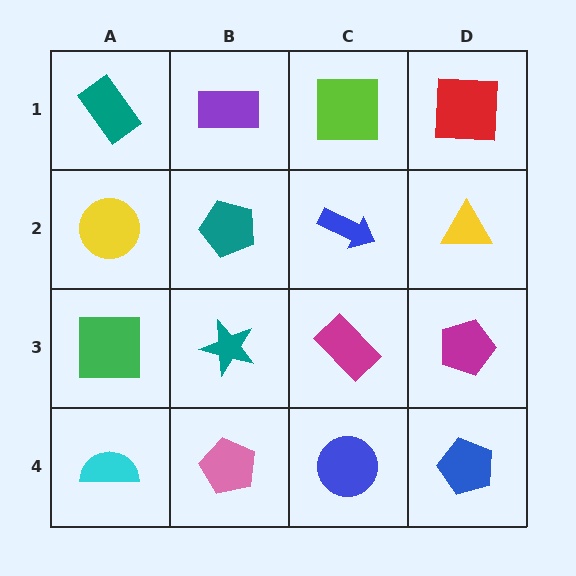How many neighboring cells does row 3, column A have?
3.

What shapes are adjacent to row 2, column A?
A teal rectangle (row 1, column A), a green square (row 3, column A), a teal pentagon (row 2, column B).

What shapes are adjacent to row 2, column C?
A lime square (row 1, column C), a magenta rectangle (row 3, column C), a teal pentagon (row 2, column B), a yellow triangle (row 2, column D).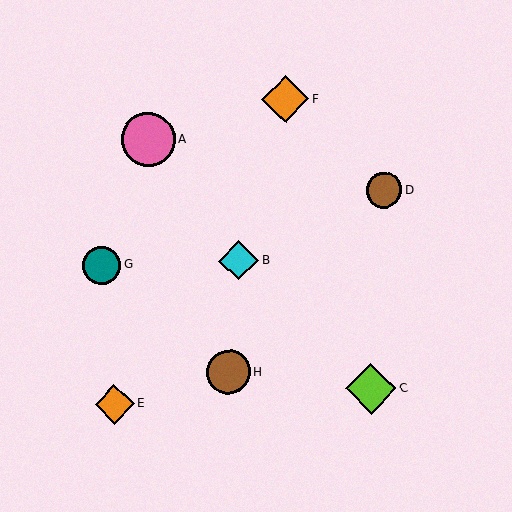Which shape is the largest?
The pink circle (labeled A) is the largest.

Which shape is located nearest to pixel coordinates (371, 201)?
The brown circle (labeled D) at (384, 190) is nearest to that location.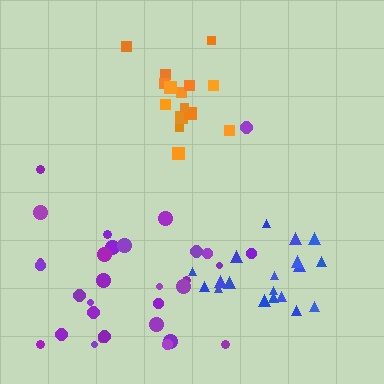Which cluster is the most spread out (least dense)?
Purple.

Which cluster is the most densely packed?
Blue.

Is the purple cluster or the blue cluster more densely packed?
Blue.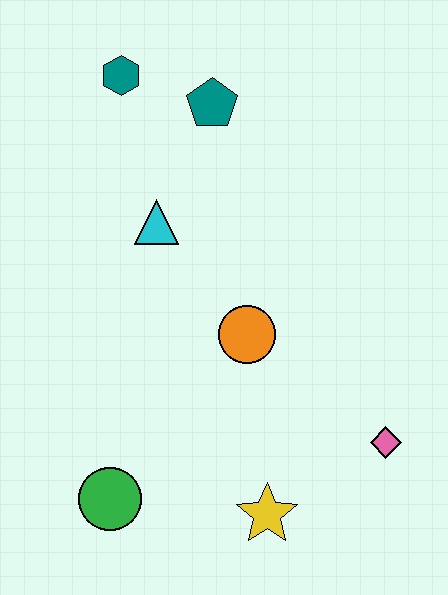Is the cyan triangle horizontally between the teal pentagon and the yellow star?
No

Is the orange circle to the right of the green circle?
Yes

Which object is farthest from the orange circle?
The teal hexagon is farthest from the orange circle.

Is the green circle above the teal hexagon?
No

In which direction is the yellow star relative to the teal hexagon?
The yellow star is below the teal hexagon.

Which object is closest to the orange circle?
The cyan triangle is closest to the orange circle.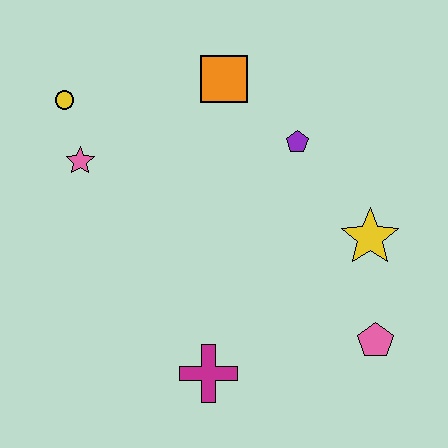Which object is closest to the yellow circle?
The pink star is closest to the yellow circle.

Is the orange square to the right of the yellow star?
No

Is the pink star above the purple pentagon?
No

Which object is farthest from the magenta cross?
The yellow circle is farthest from the magenta cross.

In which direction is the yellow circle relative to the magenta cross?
The yellow circle is above the magenta cross.